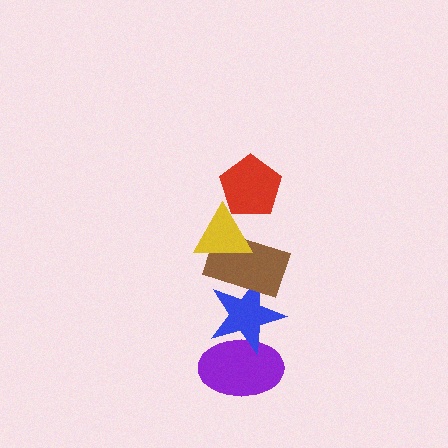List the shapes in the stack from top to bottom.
From top to bottom: the red pentagon, the yellow triangle, the brown rectangle, the blue star, the purple ellipse.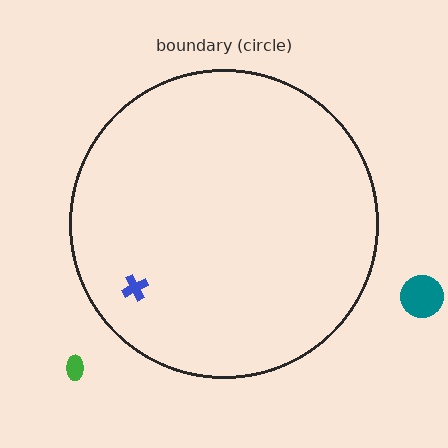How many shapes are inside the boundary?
1 inside, 2 outside.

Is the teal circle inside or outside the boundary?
Outside.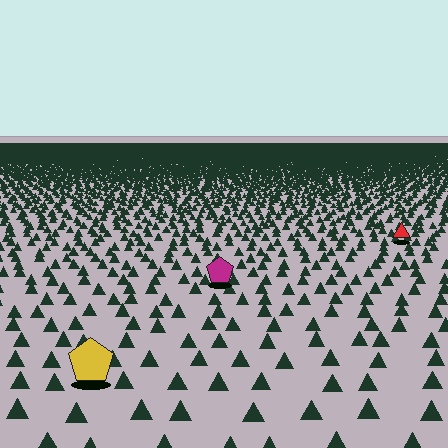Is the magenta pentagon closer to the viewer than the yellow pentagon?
No. The yellow pentagon is closer — you can tell from the texture gradient: the ground texture is coarser near it.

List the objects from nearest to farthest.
From nearest to farthest: the yellow pentagon, the magenta pentagon, the red triangle.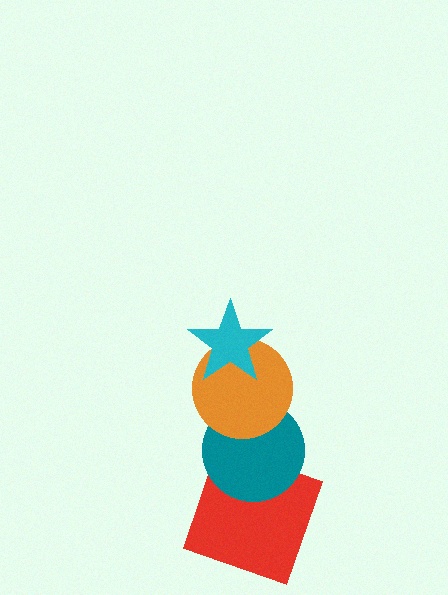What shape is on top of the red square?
The teal circle is on top of the red square.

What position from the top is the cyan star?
The cyan star is 1st from the top.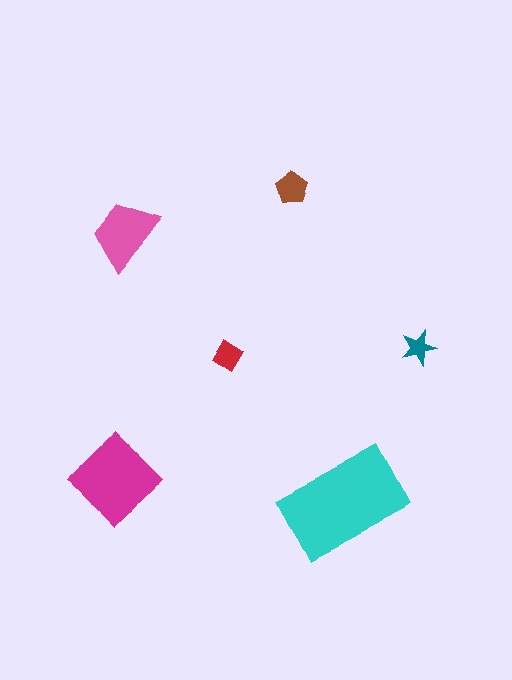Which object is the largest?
The cyan rectangle.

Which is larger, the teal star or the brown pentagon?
The brown pentagon.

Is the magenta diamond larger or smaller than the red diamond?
Larger.